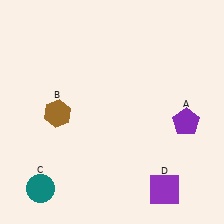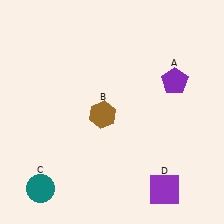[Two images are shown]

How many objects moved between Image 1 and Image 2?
2 objects moved between the two images.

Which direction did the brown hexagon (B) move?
The brown hexagon (B) moved right.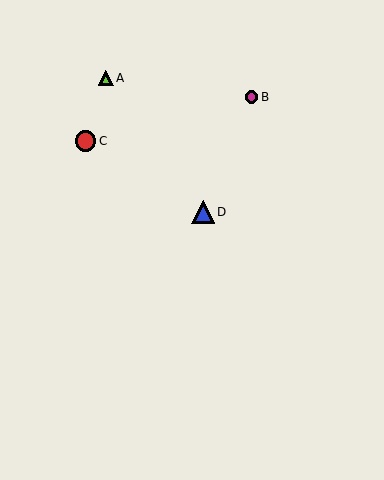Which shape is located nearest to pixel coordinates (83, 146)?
The red circle (labeled C) at (85, 141) is nearest to that location.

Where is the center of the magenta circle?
The center of the magenta circle is at (252, 97).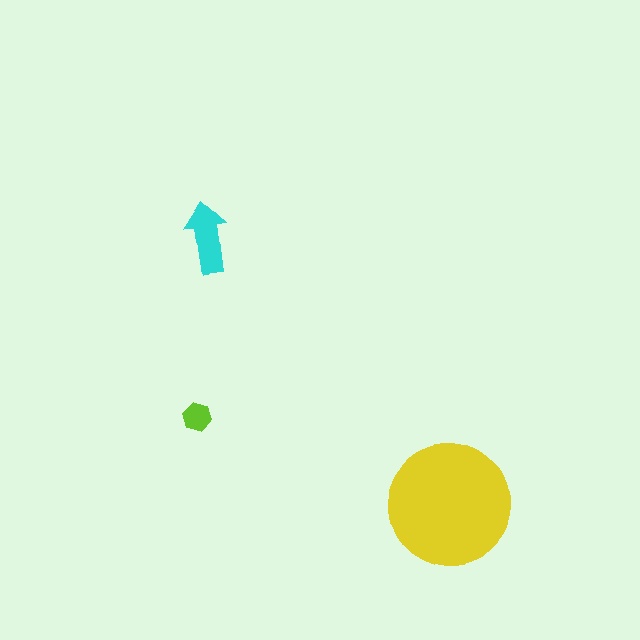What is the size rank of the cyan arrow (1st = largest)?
2nd.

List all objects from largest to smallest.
The yellow circle, the cyan arrow, the lime hexagon.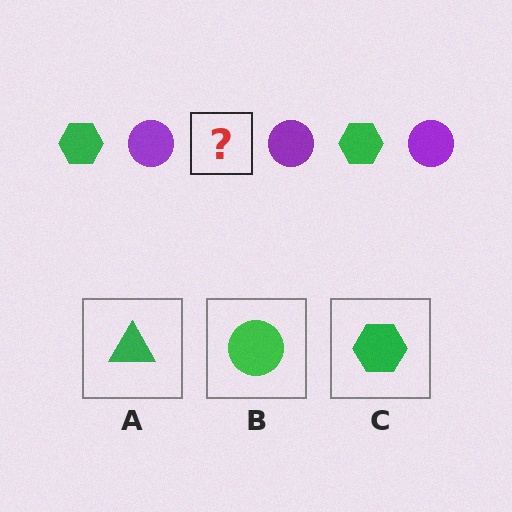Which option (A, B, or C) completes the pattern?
C.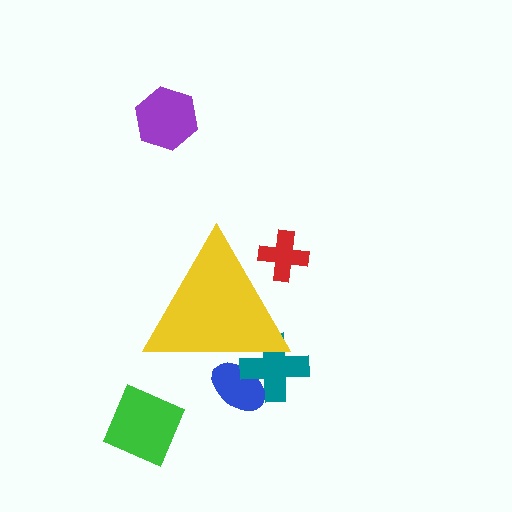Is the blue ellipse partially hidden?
Yes, the blue ellipse is partially hidden behind the yellow triangle.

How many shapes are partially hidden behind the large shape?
3 shapes are partially hidden.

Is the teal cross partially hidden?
Yes, the teal cross is partially hidden behind the yellow triangle.